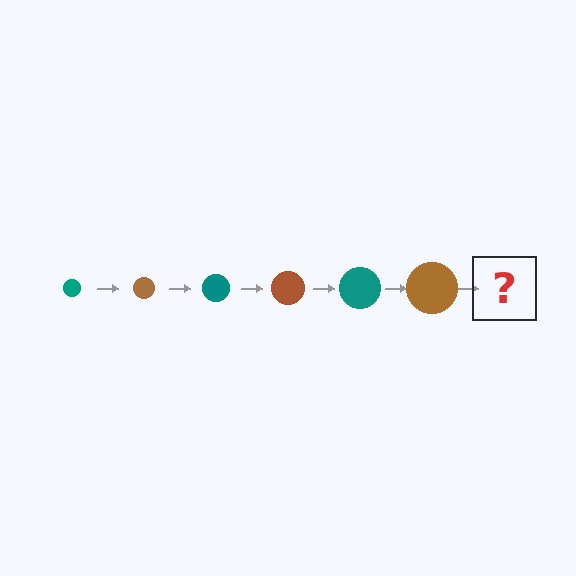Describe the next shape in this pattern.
It should be a teal circle, larger than the previous one.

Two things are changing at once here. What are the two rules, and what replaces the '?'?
The two rules are that the circle grows larger each step and the color cycles through teal and brown. The '?' should be a teal circle, larger than the previous one.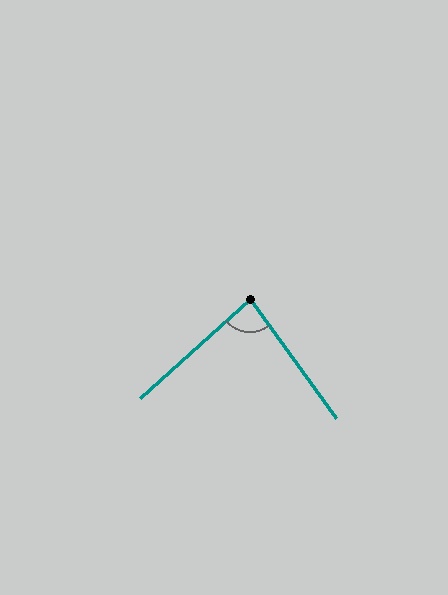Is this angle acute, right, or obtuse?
It is acute.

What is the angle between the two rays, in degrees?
Approximately 84 degrees.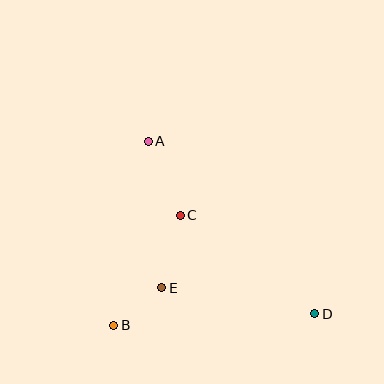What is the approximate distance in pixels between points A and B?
The distance between A and B is approximately 187 pixels.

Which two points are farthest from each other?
Points A and D are farthest from each other.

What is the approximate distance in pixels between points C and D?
The distance between C and D is approximately 167 pixels.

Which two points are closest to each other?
Points B and E are closest to each other.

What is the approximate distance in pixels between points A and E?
The distance between A and E is approximately 147 pixels.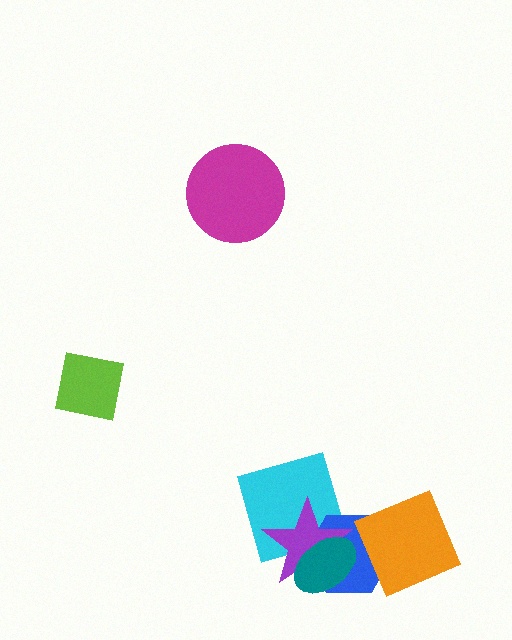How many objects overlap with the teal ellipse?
3 objects overlap with the teal ellipse.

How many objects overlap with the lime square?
0 objects overlap with the lime square.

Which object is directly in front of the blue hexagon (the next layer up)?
The orange square is directly in front of the blue hexagon.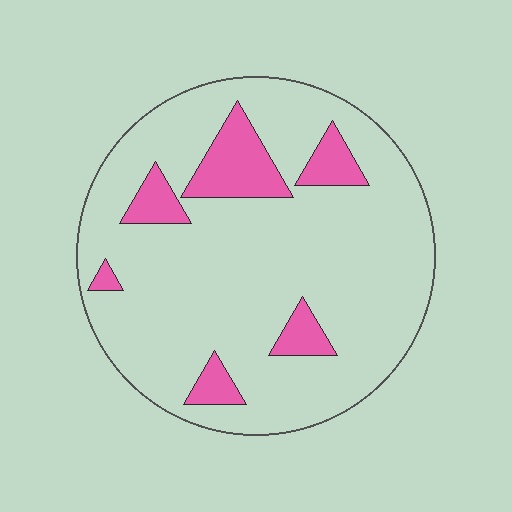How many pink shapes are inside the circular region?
6.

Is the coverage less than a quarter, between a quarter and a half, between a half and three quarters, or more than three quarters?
Less than a quarter.